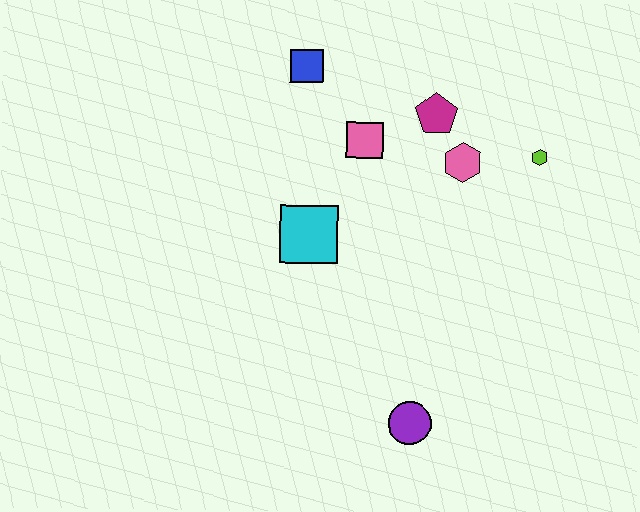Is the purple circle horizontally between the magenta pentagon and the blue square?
Yes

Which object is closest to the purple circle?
The cyan square is closest to the purple circle.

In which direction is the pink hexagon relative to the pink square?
The pink hexagon is to the right of the pink square.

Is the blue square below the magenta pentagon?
No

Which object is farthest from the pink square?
The purple circle is farthest from the pink square.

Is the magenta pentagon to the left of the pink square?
No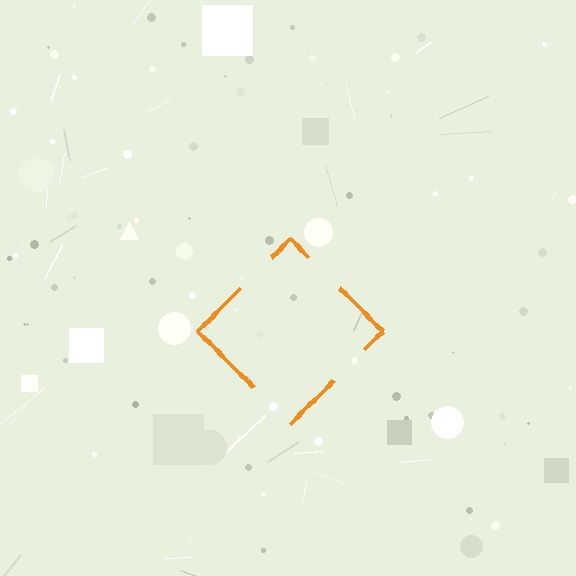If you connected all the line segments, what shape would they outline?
They would outline a diamond.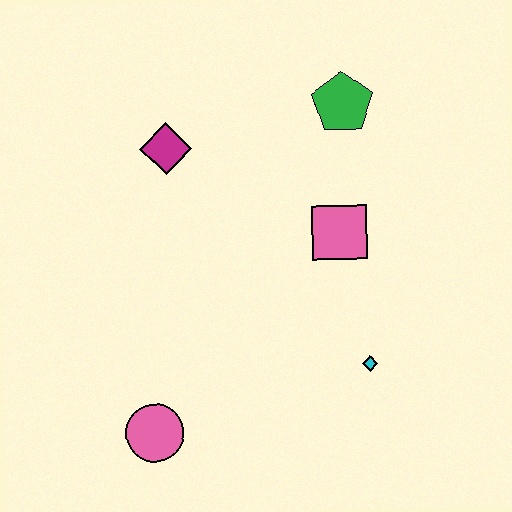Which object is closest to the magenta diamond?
The green pentagon is closest to the magenta diamond.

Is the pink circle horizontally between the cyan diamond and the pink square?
No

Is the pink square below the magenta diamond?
Yes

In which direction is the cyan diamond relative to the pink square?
The cyan diamond is below the pink square.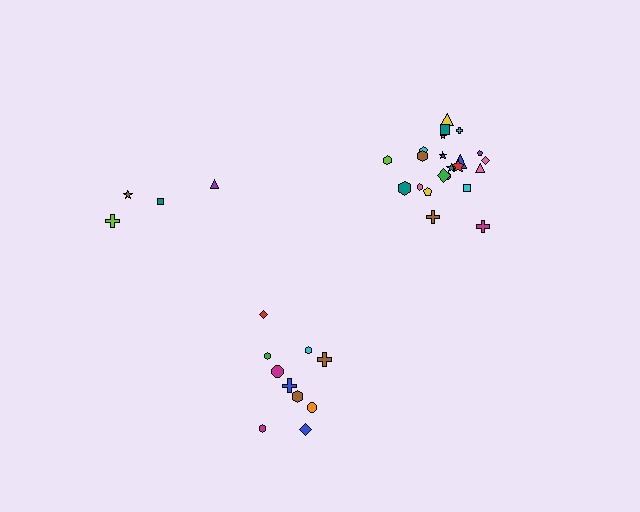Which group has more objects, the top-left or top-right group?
The top-right group.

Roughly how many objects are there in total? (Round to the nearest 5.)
Roughly 35 objects in total.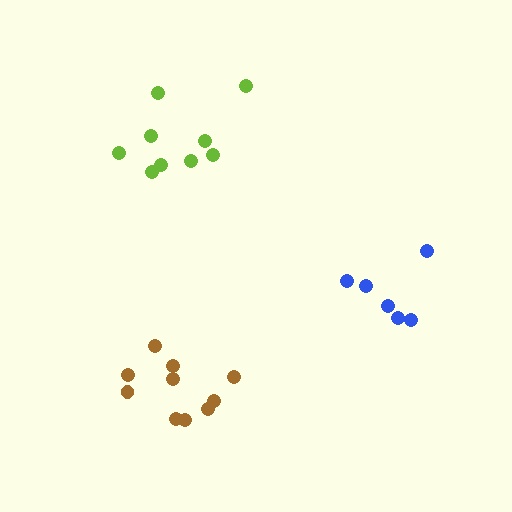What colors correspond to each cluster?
The clusters are colored: lime, blue, brown.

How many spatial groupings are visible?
There are 3 spatial groupings.